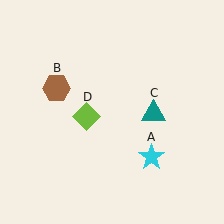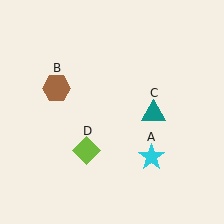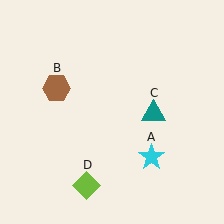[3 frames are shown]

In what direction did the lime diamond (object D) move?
The lime diamond (object D) moved down.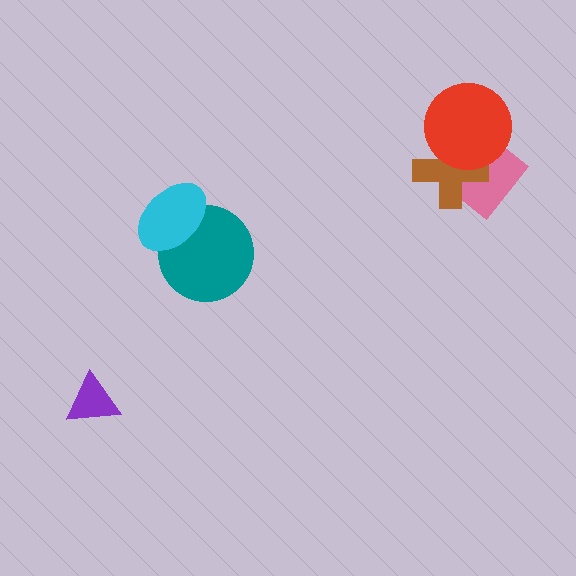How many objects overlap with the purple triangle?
0 objects overlap with the purple triangle.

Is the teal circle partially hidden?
Yes, it is partially covered by another shape.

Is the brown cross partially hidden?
Yes, it is partially covered by another shape.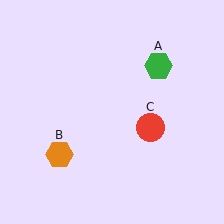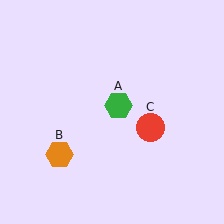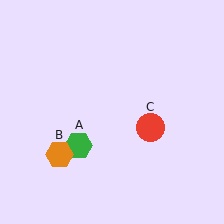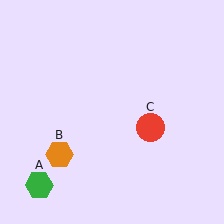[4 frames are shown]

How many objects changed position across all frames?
1 object changed position: green hexagon (object A).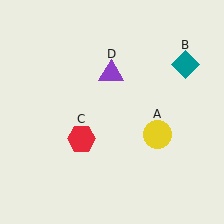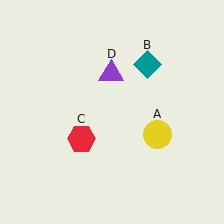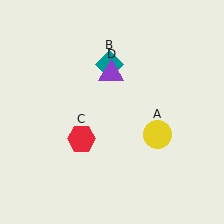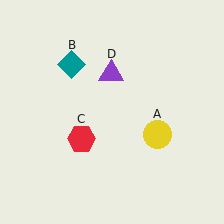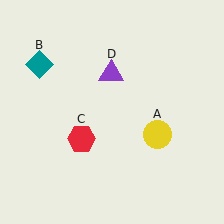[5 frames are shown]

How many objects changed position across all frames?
1 object changed position: teal diamond (object B).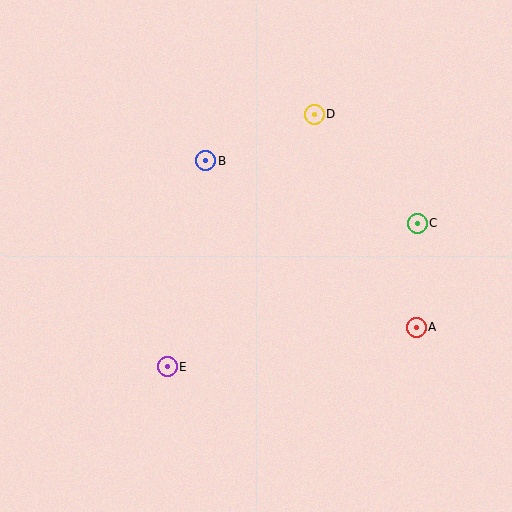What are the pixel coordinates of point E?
Point E is at (167, 366).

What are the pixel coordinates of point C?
Point C is at (418, 223).